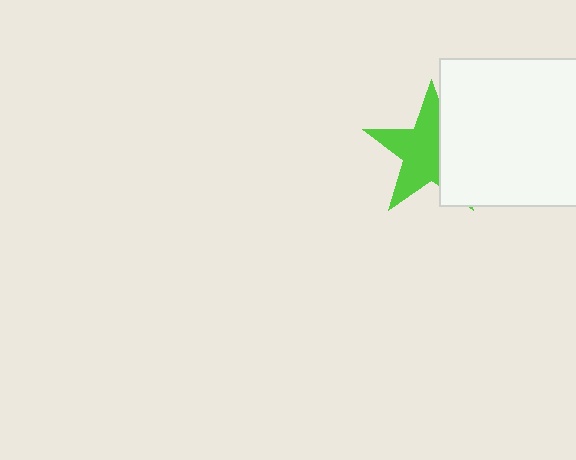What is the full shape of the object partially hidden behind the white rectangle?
The partially hidden object is a lime star.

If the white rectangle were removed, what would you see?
You would see the complete lime star.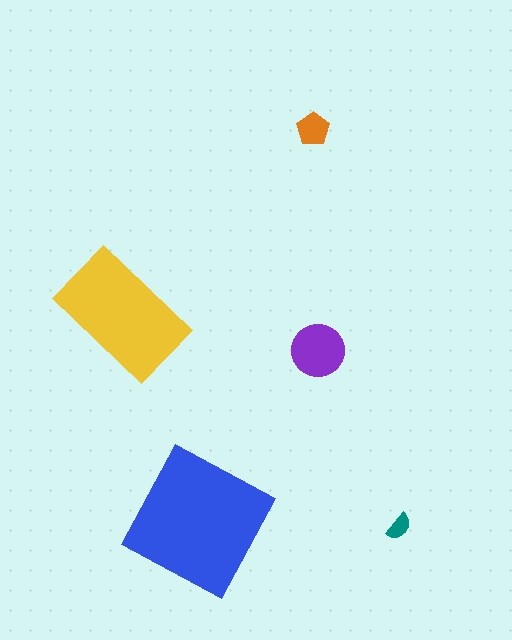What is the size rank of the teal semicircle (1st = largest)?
5th.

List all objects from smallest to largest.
The teal semicircle, the orange pentagon, the purple circle, the yellow rectangle, the blue square.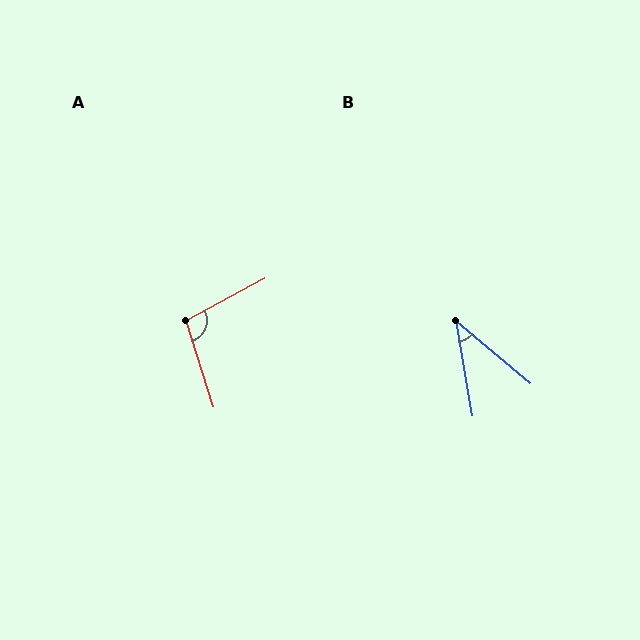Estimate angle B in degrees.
Approximately 41 degrees.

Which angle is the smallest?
B, at approximately 41 degrees.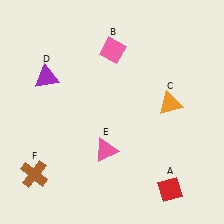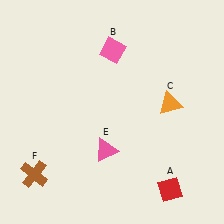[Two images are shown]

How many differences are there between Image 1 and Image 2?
There is 1 difference between the two images.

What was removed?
The purple triangle (D) was removed in Image 2.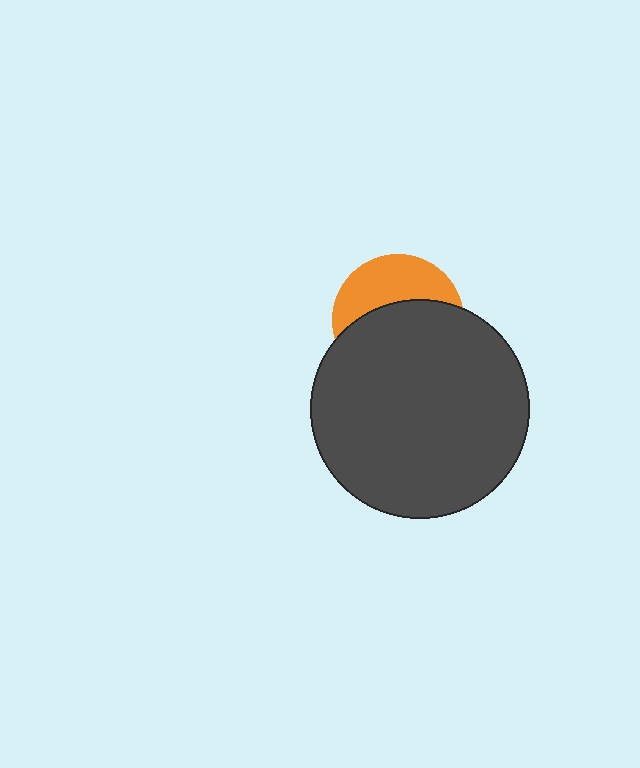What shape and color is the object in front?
The object in front is a dark gray circle.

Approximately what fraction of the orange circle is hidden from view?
Roughly 61% of the orange circle is hidden behind the dark gray circle.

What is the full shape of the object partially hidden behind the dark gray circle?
The partially hidden object is an orange circle.